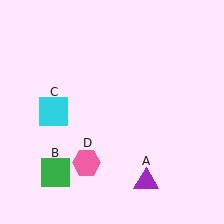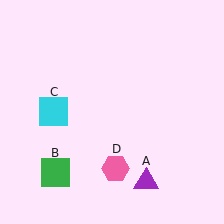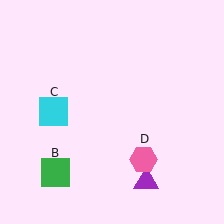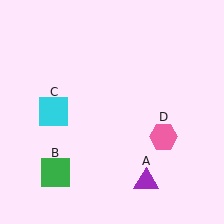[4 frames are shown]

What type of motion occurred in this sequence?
The pink hexagon (object D) rotated counterclockwise around the center of the scene.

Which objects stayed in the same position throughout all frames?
Purple triangle (object A) and green square (object B) and cyan square (object C) remained stationary.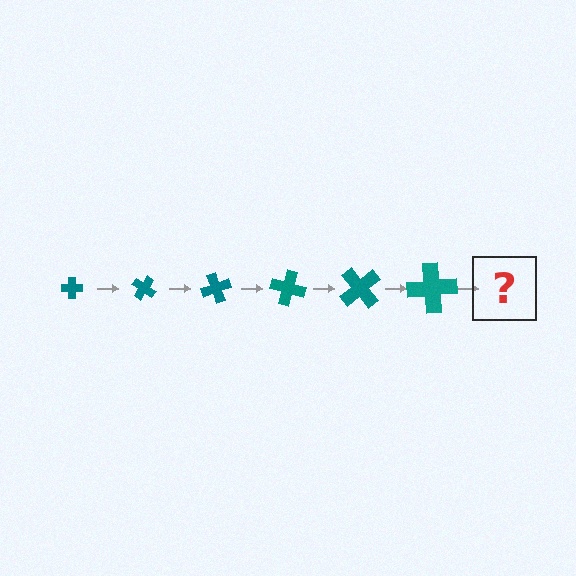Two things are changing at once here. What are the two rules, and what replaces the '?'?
The two rules are that the cross grows larger each step and it rotates 35 degrees each step. The '?' should be a cross, larger than the previous one and rotated 210 degrees from the start.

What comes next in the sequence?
The next element should be a cross, larger than the previous one and rotated 210 degrees from the start.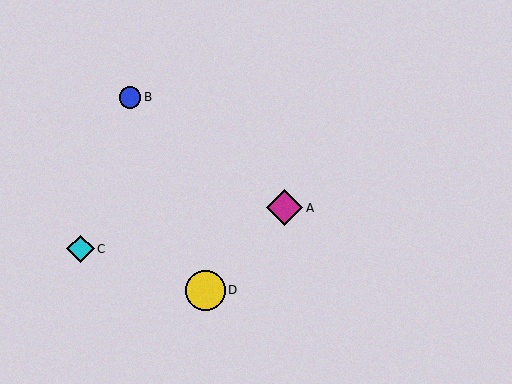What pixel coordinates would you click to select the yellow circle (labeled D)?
Click at (205, 290) to select the yellow circle D.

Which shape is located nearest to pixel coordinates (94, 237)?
The cyan diamond (labeled C) at (80, 249) is nearest to that location.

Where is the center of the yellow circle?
The center of the yellow circle is at (205, 290).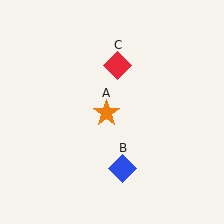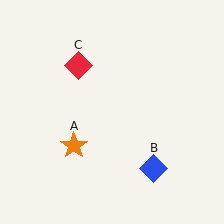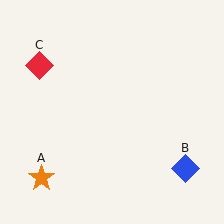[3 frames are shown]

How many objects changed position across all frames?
3 objects changed position: orange star (object A), blue diamond (object B), red diamond (object C).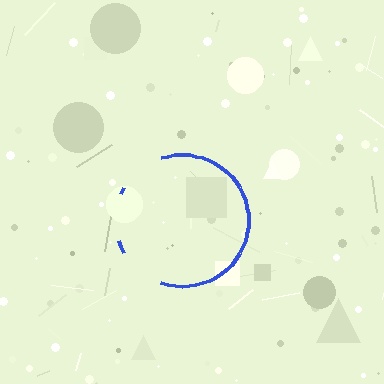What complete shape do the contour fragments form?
The contour fragments form a circle.